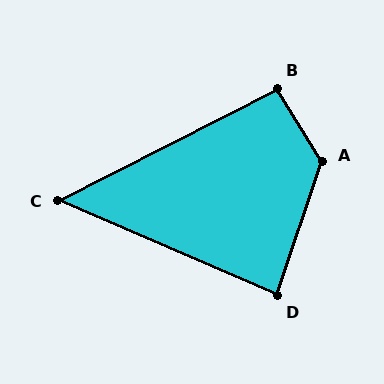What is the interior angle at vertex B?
Approximately 95 degrees (approximately right).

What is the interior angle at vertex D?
Approximately 85 degrees (approximately right).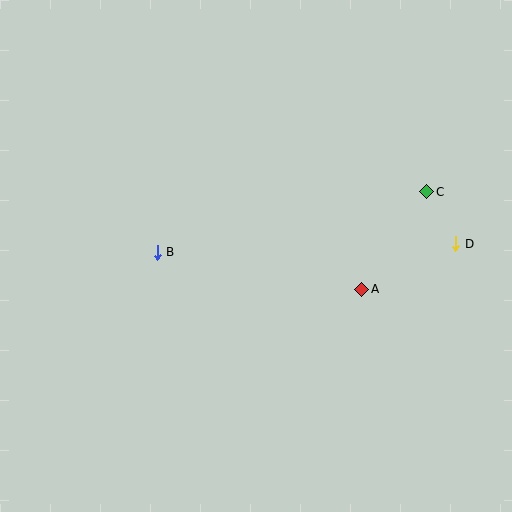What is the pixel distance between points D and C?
The distance between D and C is 59 pixels.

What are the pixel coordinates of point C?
Point C is at (427, 192).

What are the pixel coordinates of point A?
Point A is at (362, 289).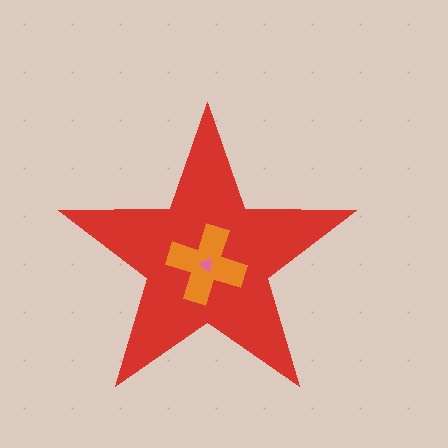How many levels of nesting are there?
3.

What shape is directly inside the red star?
The orange cross.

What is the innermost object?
The pink triangle.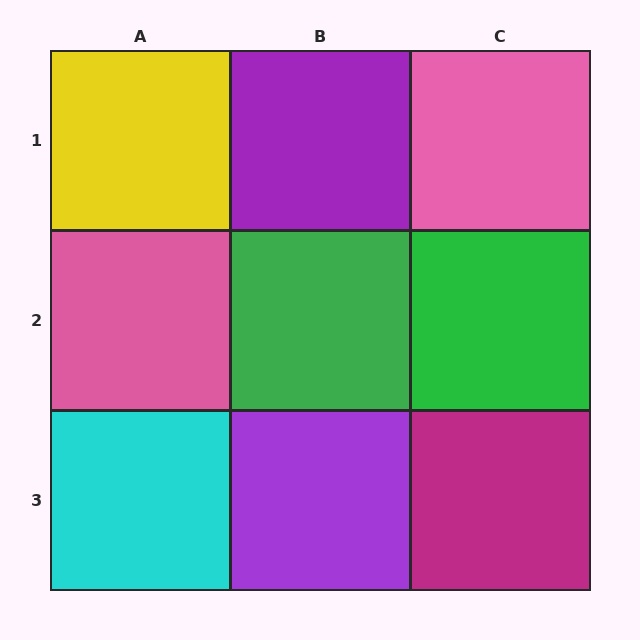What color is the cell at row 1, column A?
Yellow.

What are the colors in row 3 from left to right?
Cyan, purple, magenta.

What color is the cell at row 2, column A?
Pink.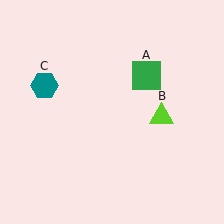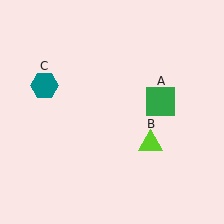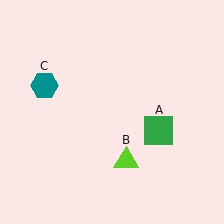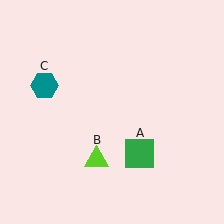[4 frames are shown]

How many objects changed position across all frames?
2 objects changed position: green square (object A), lime triangle (object B).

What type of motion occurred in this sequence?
The green square (object A), lime triangle (object B) rotated clockwise around the center of the scene.